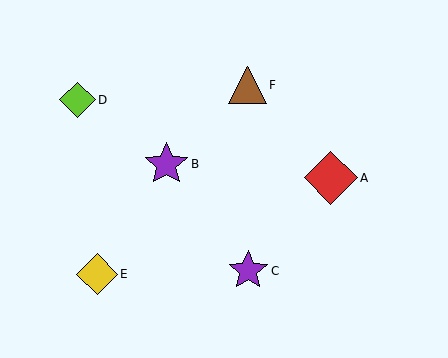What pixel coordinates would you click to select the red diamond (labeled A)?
Click at (331, 178) to select the red diamond A.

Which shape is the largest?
The red diamond (labeled A) is the largest.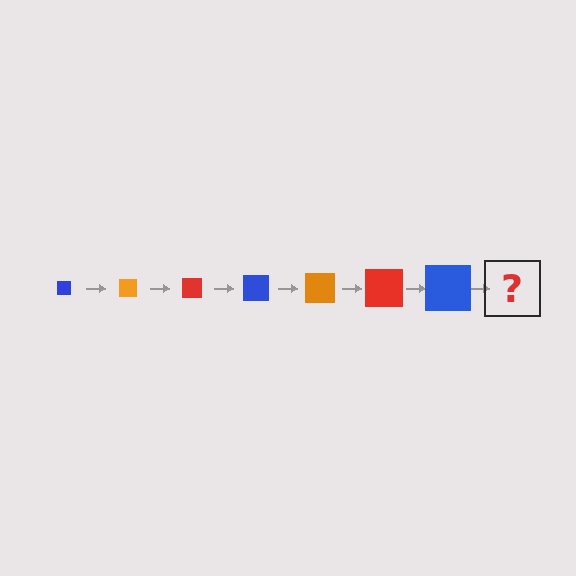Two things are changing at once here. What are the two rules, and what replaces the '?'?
The two rules are that the square grows larger each step and the color cycles through blue, orange, and red. The '?' should be an orange square, larger than the previous one.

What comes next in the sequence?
The next element should be an orange square, larger than the previous one.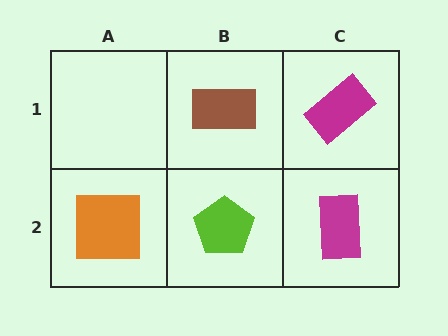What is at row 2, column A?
An orange square.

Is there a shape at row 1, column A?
No, that cell is empty.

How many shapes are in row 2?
3 shapes.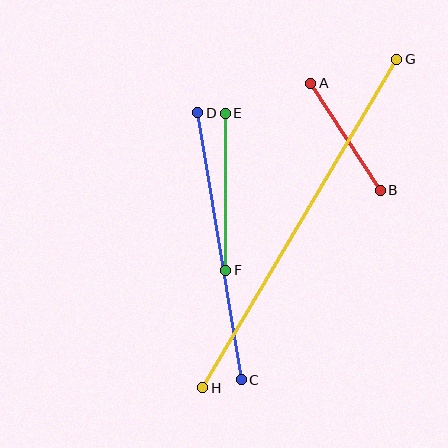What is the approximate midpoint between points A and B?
The midpoint is at approximately (345, 137) pixels.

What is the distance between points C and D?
The distance is approximately 270 pixels.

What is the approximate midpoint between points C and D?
The midpoint is at approximately (219, 246) pixels.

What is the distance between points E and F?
The distance is approximately 157 pixels.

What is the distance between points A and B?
The distance is approximately 127 pixels.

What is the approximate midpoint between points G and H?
The midpoint is at approximately (300, 223) pixels.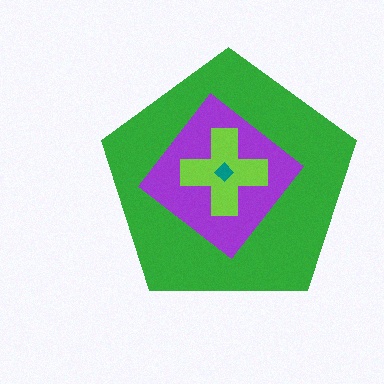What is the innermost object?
The teal diamond.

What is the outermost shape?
The green pentagon.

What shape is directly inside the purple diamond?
The lime cross.